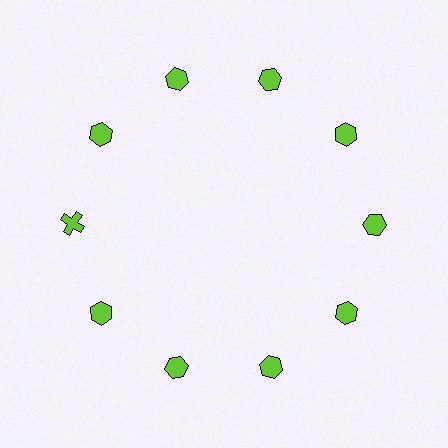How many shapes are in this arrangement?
There are 10 shapes arranged in a ring pattern.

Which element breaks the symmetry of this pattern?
The lime cross at roughly the 9 o'clock position breaks the symmetry. All other shapes are lime hexagons.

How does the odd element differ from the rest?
It has a different shape: cross instead of hexagon.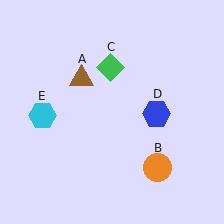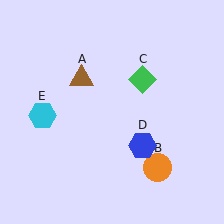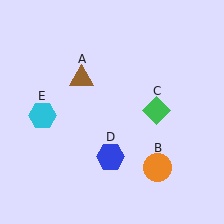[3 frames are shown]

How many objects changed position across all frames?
2 objects changed position: green diamond (object C), blue hexagon (object D).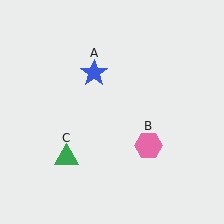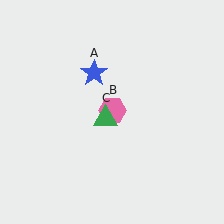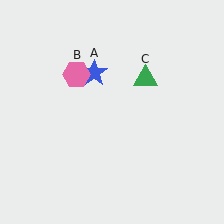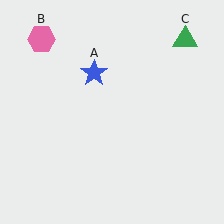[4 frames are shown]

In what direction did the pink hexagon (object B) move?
The pink hexagon (object B) moved up and to the left.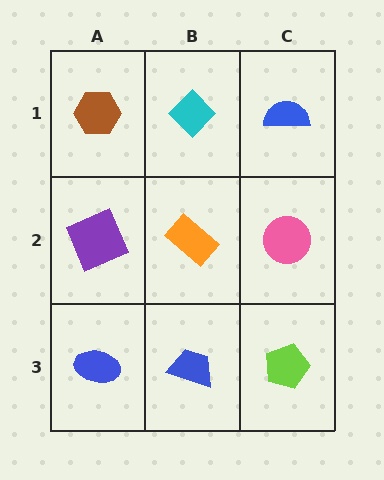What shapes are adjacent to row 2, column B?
A cyan diamond (row 1, column B), a blue trapezoid (row 3, column B), a purple square (row 2, column A), a pink circle (row 2, column C).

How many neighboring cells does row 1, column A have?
2.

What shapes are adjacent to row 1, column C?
A pink circle (row 2, column C), a cyan diamond (row 1, column B).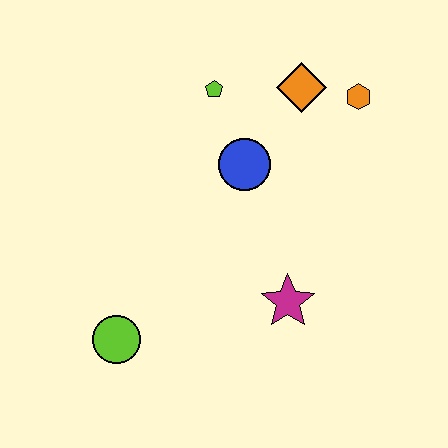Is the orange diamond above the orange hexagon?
Yes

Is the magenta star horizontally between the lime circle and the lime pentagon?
No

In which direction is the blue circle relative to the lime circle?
The blue circle is above the lime circle.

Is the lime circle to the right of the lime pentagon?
No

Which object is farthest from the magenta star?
The lime pentagon is farthest from the magenta star.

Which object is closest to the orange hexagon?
The orange diamond is closest to the orange hexagon.